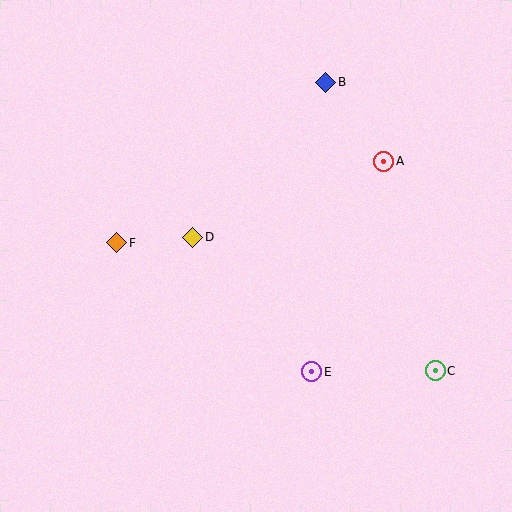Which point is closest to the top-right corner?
Point B is closest to the top-right corner.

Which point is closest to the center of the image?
Point D at (193, 237) is closest to the center.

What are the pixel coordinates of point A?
Point A is at (384, 161).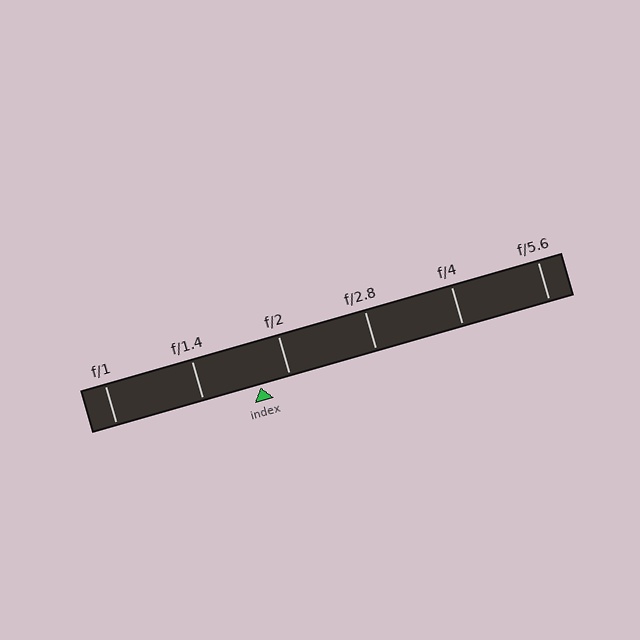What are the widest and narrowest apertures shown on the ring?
The widest aperture shown is f/1 and the narrowest is f/5.6.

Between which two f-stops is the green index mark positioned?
The index mark is between f/1.4 and f/2.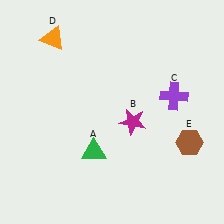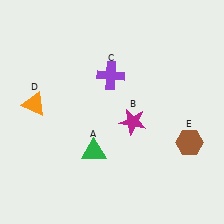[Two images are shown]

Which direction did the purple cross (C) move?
The purple cross (C) moved left.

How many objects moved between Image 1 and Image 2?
2 objects moved between the two images.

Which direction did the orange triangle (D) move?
The orange triangle (D) moved down.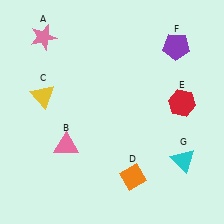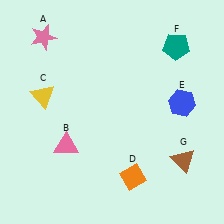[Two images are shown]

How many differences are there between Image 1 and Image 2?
There are 3 differences between the two images.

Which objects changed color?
E changed from red to blue. F changed from purple to teal. G changed from cyan to brown.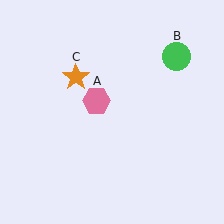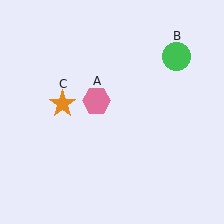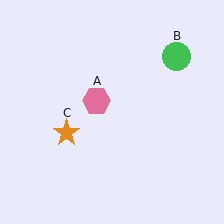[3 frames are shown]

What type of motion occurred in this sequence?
The orange star (object C) rotated counterclockwise around the center of the scene.